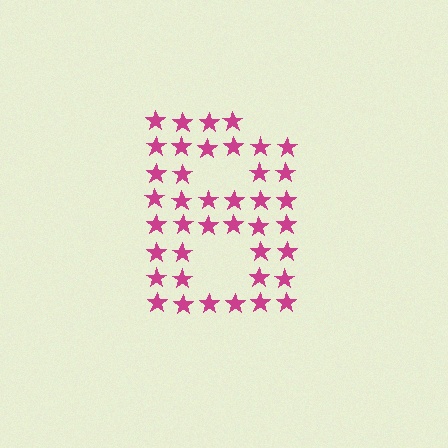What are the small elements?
The small elements are stars.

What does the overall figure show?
The overall figure shows the letter B.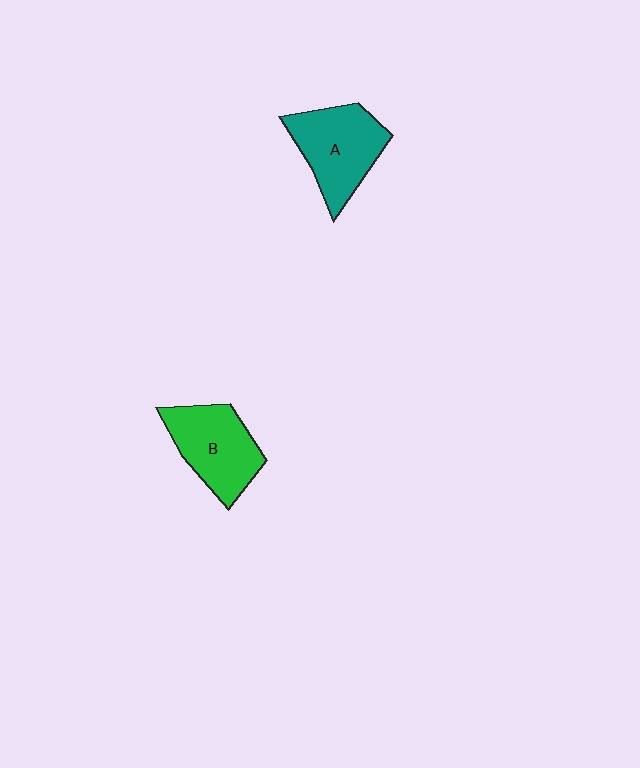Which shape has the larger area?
Shape A (teal).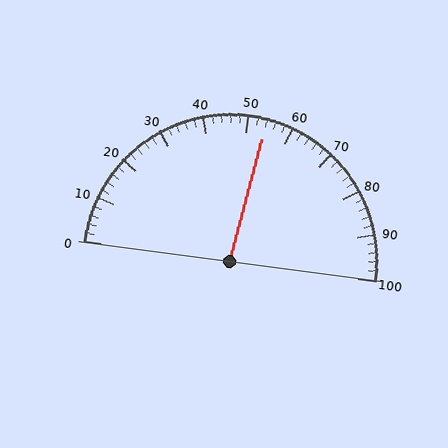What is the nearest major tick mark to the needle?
The nearest major tick mark is 50.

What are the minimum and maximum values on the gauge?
The gauge ranges from 0 to 100.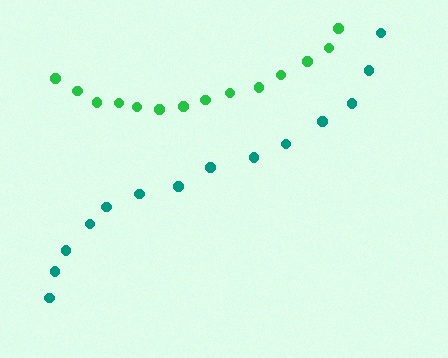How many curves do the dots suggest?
There are 2 distinct paths.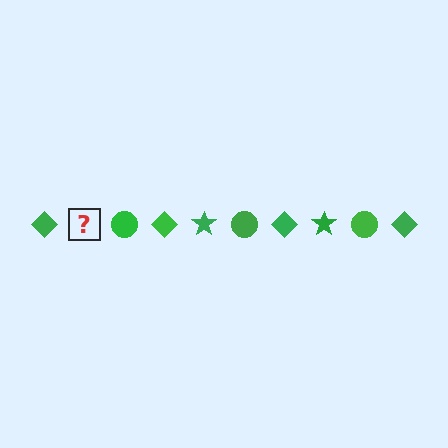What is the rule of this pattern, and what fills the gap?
The rule is that the pattern cycles through diamond, star, circle shapes in green. The gap should be filled with a green star.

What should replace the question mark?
The question mark should be replaced with a green star.